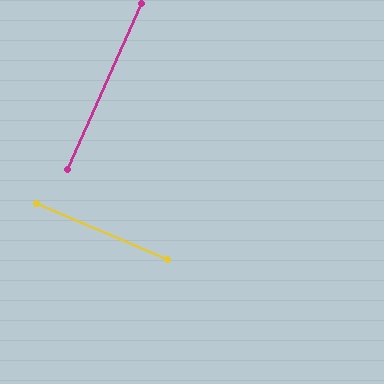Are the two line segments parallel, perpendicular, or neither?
Perpendicular — they meet at approximately 89°.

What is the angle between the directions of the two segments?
Approximately 89 degrees.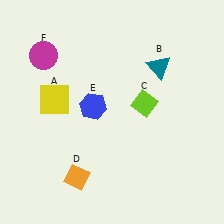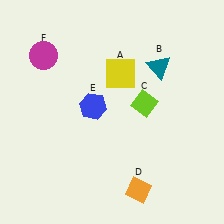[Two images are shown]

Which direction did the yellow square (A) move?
The yellow square (A) moved right.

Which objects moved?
The objects that moved are: the yellow square (A), the orange diamond (D).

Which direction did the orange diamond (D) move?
The orange diamond (D) moved right.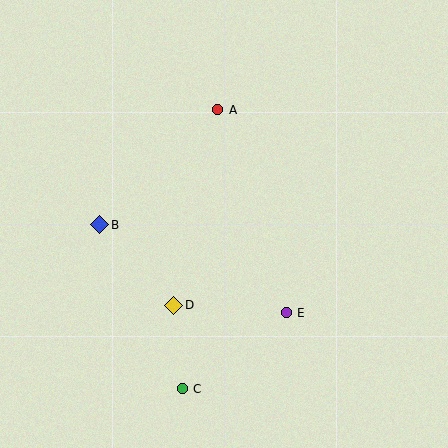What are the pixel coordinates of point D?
Point D is at (174, 305).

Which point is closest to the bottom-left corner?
Point C is closest to the bottom-left corner.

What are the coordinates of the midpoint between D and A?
The midpoint between D and A is at (196, 207).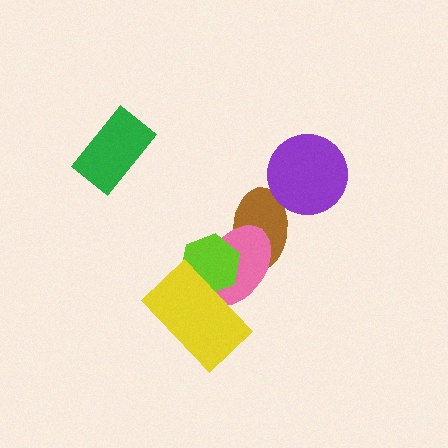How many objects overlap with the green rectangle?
0 objects overlap with the green rectangle.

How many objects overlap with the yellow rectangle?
2 objects overlap with the yellow rectangle.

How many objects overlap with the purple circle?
1 object overlaps with the purple circle.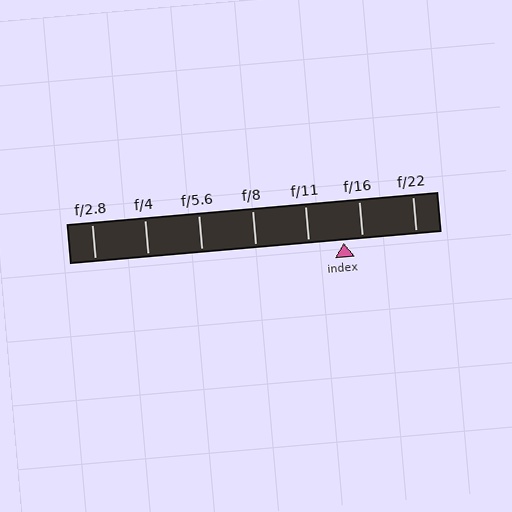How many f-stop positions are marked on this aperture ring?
There are 7 f-stop positions marked.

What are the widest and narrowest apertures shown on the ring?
The widest aperture shown is f/2.8 and the narrowest is f/22.